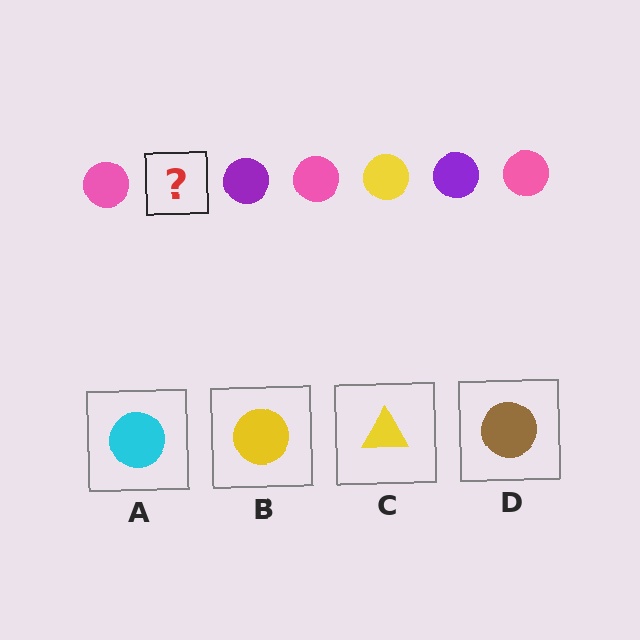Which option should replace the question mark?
Option B.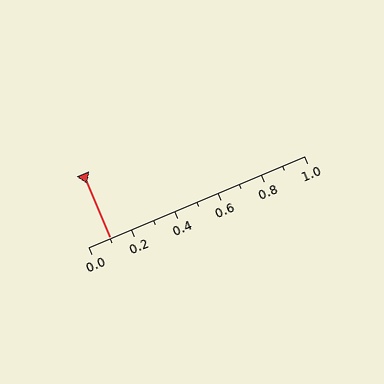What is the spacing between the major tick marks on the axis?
The major ticks are spaced 0.2 apart.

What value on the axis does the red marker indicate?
The marker indicates approximately 0.1.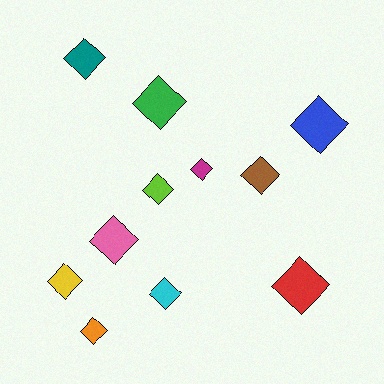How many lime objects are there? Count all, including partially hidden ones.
There is 1 lime object.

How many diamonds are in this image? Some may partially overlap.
There are 11 diamonds.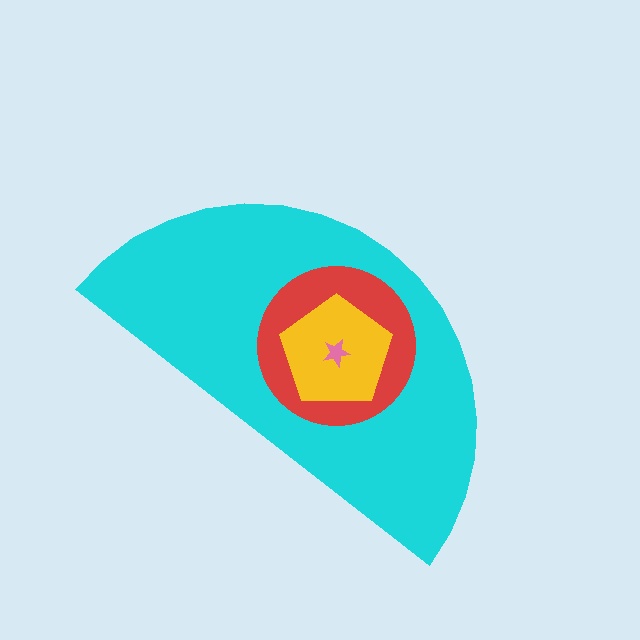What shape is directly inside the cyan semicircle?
The red circle.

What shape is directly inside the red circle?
The yellow pentagon.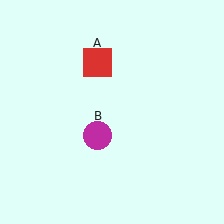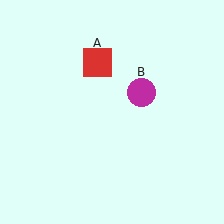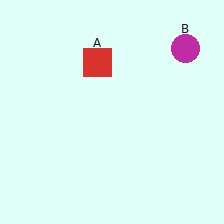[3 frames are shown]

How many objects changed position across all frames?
1 object changed position: magenta circle (object B).